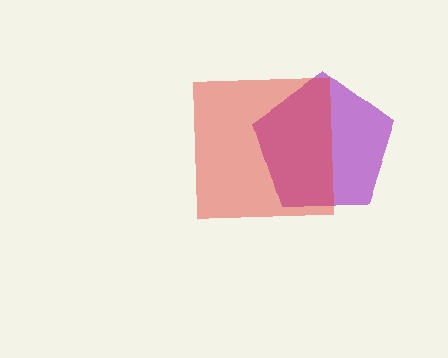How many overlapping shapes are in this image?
There are 2 overlapping shapes in the image.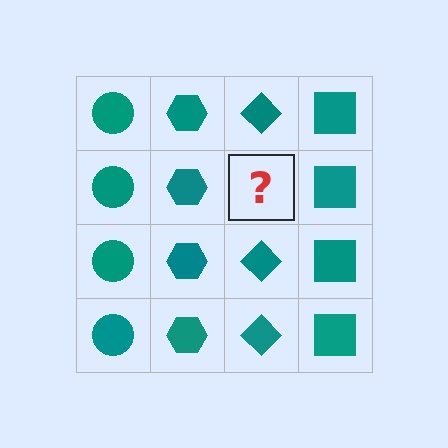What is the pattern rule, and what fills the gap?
The rule is that each column has a consistent shape. The gap should be filled with a teal diamond.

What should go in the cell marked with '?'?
The missing cell should contain a teal diamond.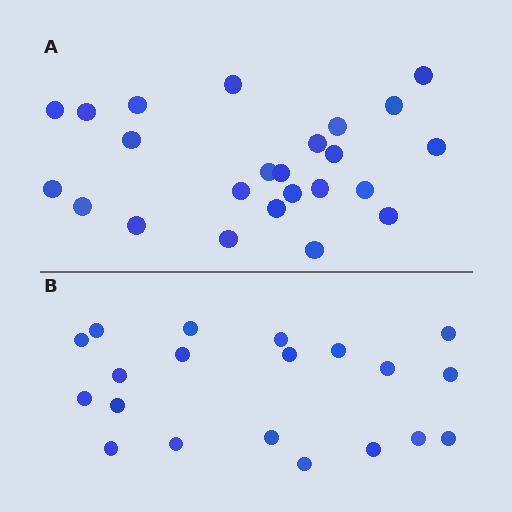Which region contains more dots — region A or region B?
Region A (the top region) has more dots.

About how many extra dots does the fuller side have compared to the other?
Region A has about 4 more dots than region B.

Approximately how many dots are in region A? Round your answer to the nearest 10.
About 20 dots. (The exact count is 24, which rounds to 20.)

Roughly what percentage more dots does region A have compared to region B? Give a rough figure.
About 20% more.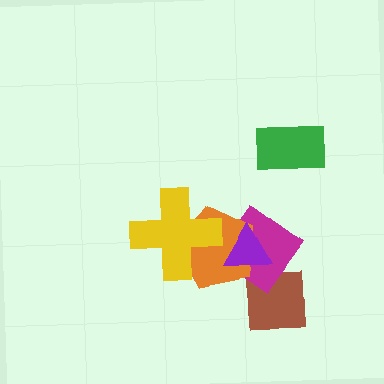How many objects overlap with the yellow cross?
1 object overlaps with the yellow cross.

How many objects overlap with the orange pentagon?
3 objects overlap with the orange pentagon.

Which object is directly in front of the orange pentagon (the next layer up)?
The purple triangle is directly in front of the orange pentagon.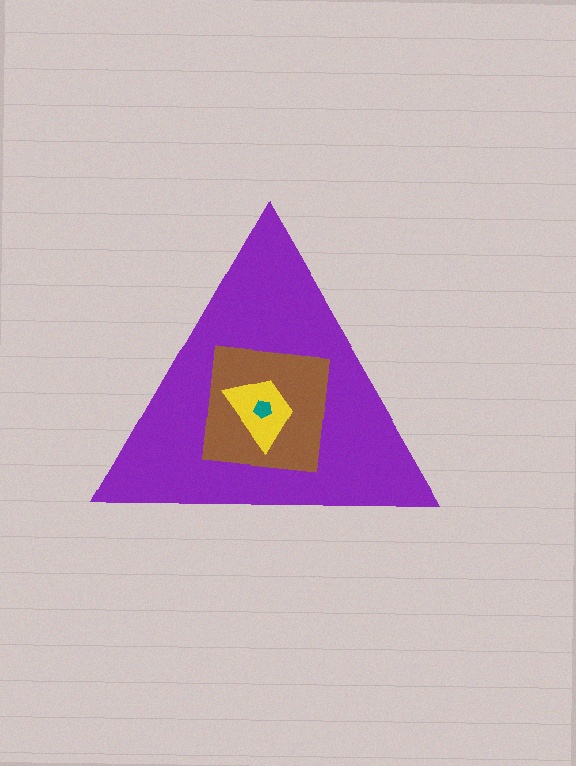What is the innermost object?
The teal pentagon.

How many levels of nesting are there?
4.